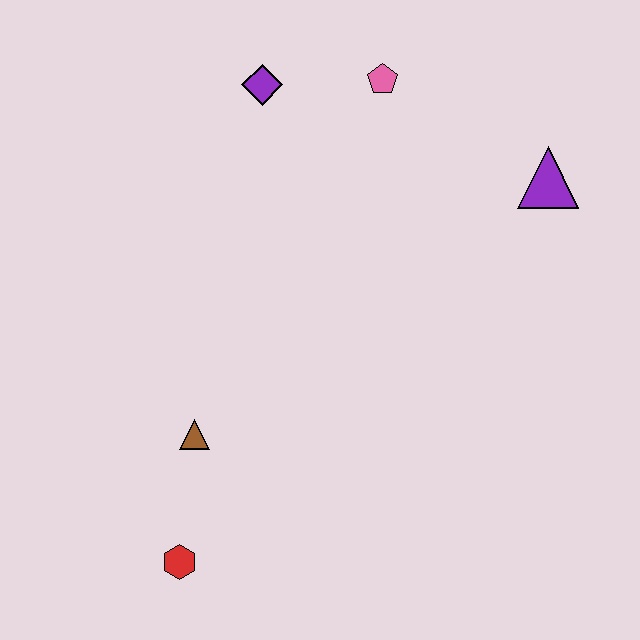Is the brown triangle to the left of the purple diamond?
Yes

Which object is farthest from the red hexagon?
The purple triangle is farthest from the red hexagon.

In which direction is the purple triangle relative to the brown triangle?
The purple triangle is to the right of the brown triangle.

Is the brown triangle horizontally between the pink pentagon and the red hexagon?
Yes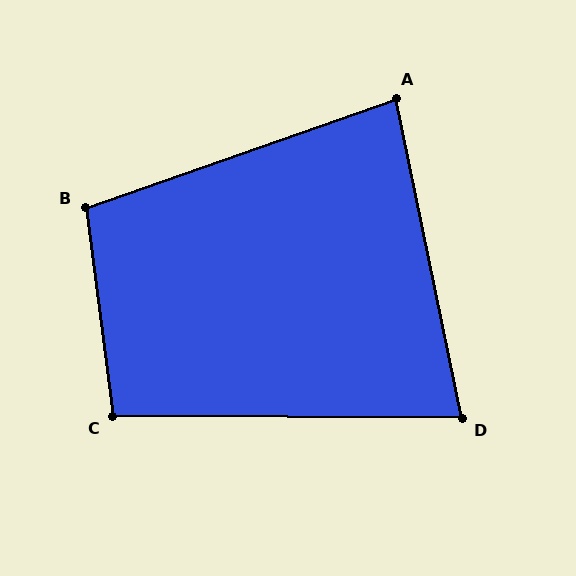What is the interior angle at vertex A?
Approximately 83 degrees (acute).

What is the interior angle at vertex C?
Approximately 97 degrees (obtuse).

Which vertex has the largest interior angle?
B, at approximately 102 degrees.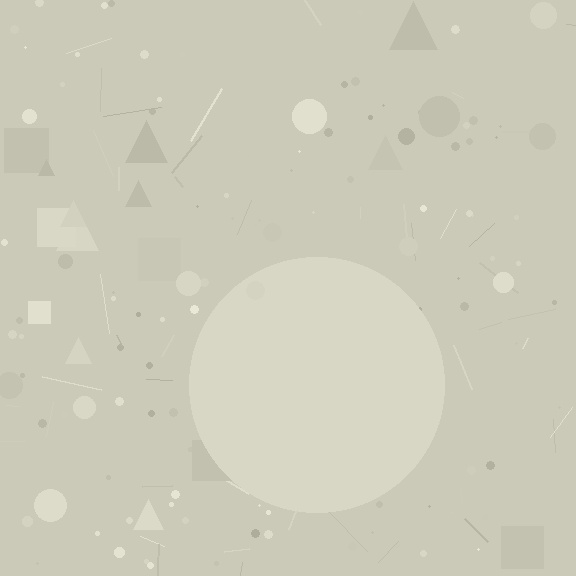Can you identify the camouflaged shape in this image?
The camouflaged shape is a circle.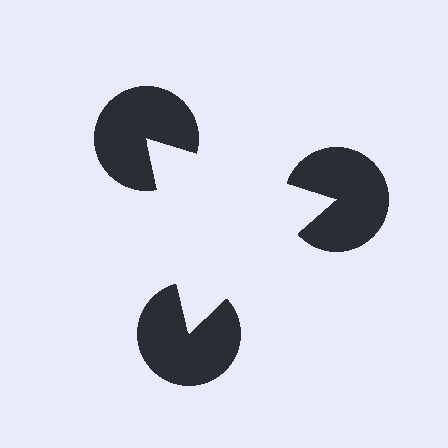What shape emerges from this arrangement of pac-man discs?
An illusory triangle — its edges are inferred from the aligned wedge cuts in the pac-man discs, not physically drawn.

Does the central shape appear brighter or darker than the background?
It typically appears slightly brighter than the background, even though no actual brightness change is drawn.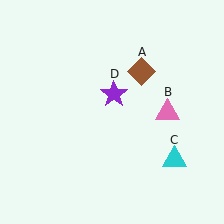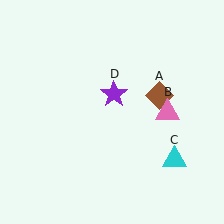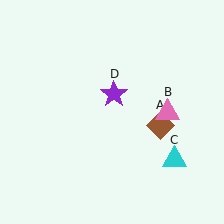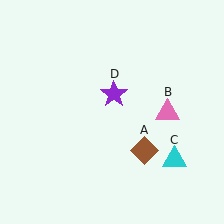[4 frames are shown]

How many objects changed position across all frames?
1 object changed position: brown diamond (object A).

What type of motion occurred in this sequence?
The brown diamond (object A) rotated clockwise around the center of the scene.